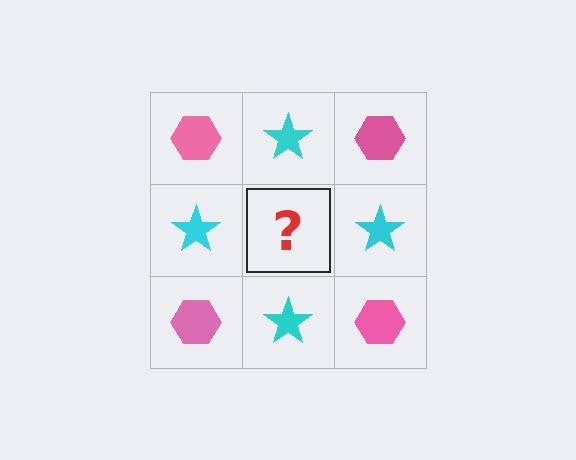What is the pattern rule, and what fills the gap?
The rule is that it alternates pink hexagon and cyan star in a checkerboard pattern. The gap should be filled with a pink hexagon.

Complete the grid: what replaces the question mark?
The question mark should be replaced with a pink hexagon.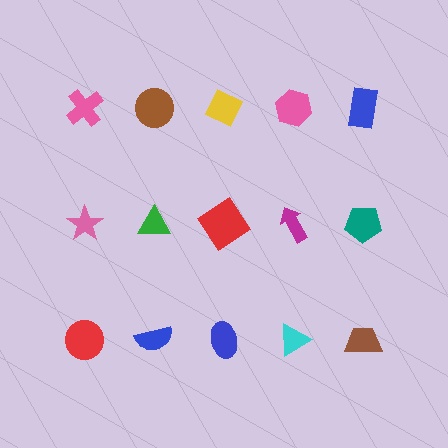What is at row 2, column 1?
A pink star.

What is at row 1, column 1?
A pink cross.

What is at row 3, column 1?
A red circle.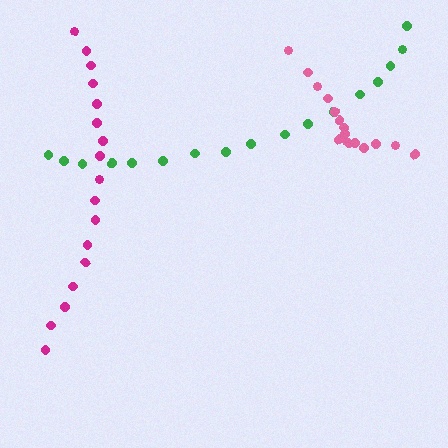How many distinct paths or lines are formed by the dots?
There are 3 distinct paths.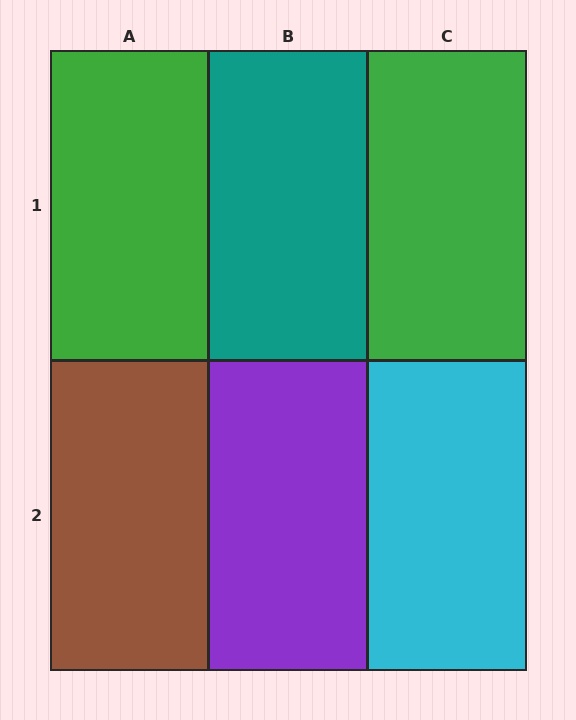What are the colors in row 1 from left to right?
Green, teal, green.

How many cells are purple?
1 cell is purple.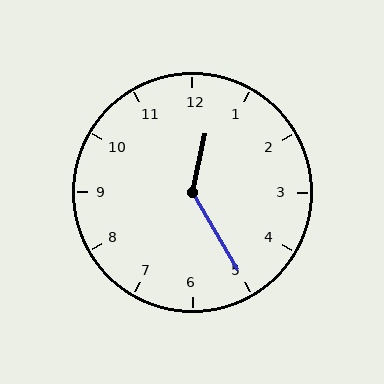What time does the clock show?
12:25.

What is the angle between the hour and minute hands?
Approximately 138 degrees.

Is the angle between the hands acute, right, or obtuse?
It is obtuse.